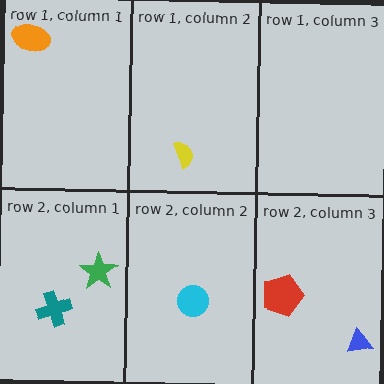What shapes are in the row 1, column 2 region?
The yellow semicircle.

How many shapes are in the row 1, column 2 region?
1.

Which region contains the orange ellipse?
The row 1, column 1 region.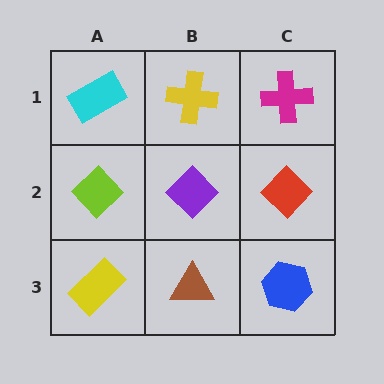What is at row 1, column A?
A cyan rectangle.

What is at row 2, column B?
A purple diamond.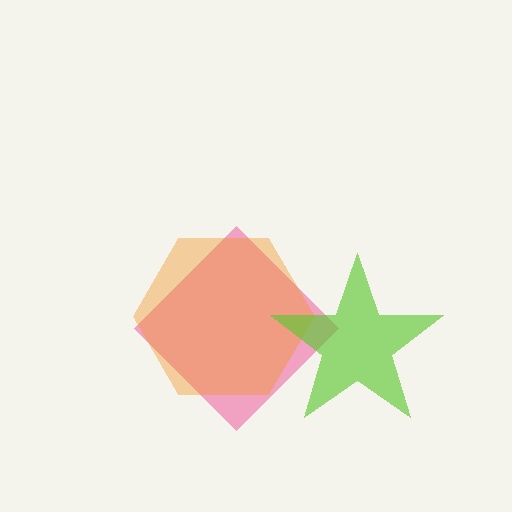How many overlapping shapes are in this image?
There are 3 overlapping shapes in the image.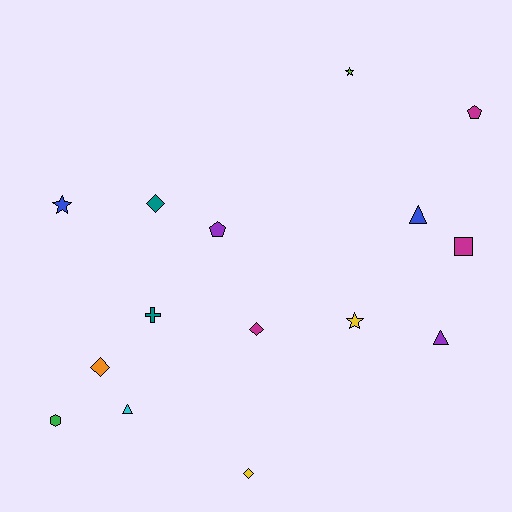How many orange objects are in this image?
There is 1 orange object.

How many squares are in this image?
There is 1 square.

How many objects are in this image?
There are 15 objects.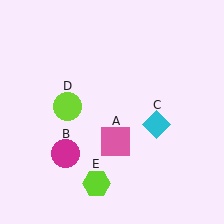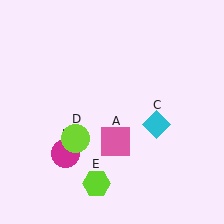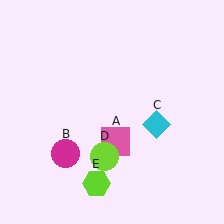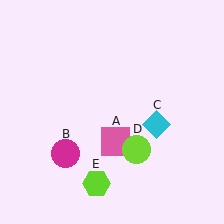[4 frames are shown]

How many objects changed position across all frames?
1 object changed position: lime circle (object D).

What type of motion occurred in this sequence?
The lime circle (object D) rotated counterclockwise around the center of the scene.